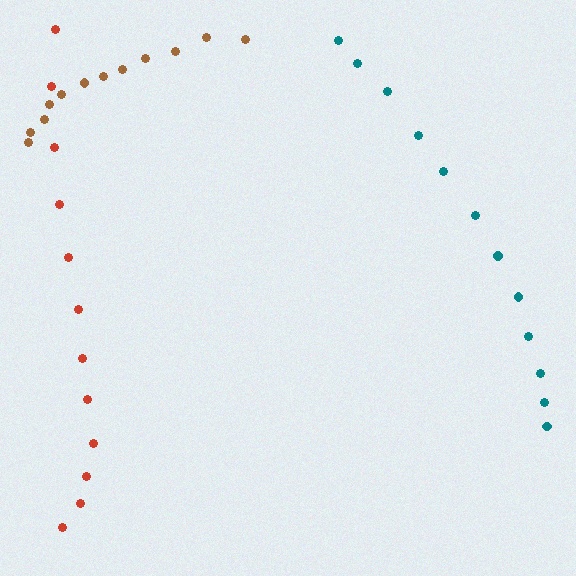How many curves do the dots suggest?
There are 3 distinct paths.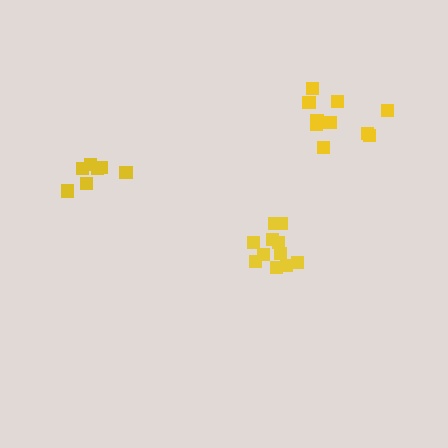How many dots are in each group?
Group 1: 11 dots, Group 2: 11 dots, Group 3: 7 dots (29 total).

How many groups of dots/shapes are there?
There are 3 groups.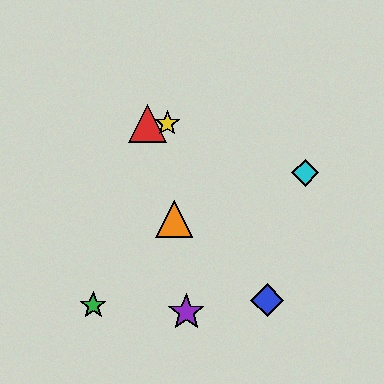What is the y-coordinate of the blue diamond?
The blue diamond is at y≈300.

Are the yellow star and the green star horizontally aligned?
No, the yellow star is at y≈123 and the green star is at y≈305.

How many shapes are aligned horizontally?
2 shapes (the red triangle, the yellow star) are aligned horizontally.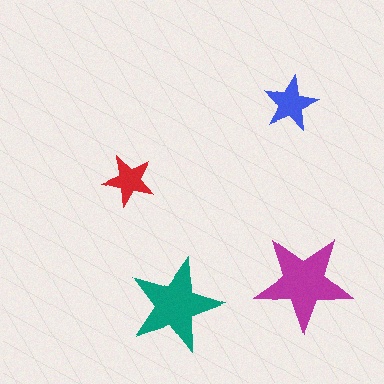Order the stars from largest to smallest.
the magenta one, the teal one, the blue one, the red one.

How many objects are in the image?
There are 4 objects in the image.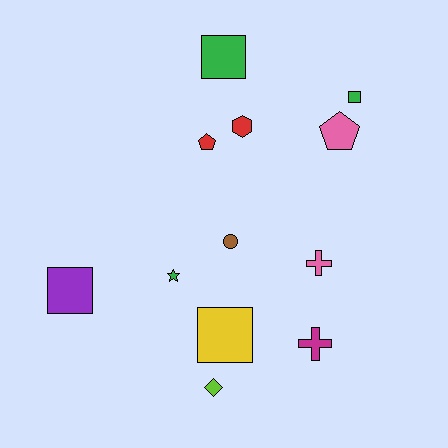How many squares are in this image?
There are 4 squares.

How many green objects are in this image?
There are 3 green objects.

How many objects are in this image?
There are 12 objects.